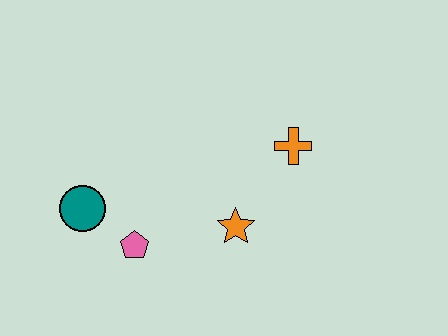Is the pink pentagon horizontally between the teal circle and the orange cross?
Yes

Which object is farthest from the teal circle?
The orange cross is farthest from the teal circle.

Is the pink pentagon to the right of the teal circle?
Yes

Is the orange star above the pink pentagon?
Yes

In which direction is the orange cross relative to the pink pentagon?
The orange cross is to the right of the pink pentagon.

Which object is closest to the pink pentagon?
The teal circle is closest to the pink pentagon.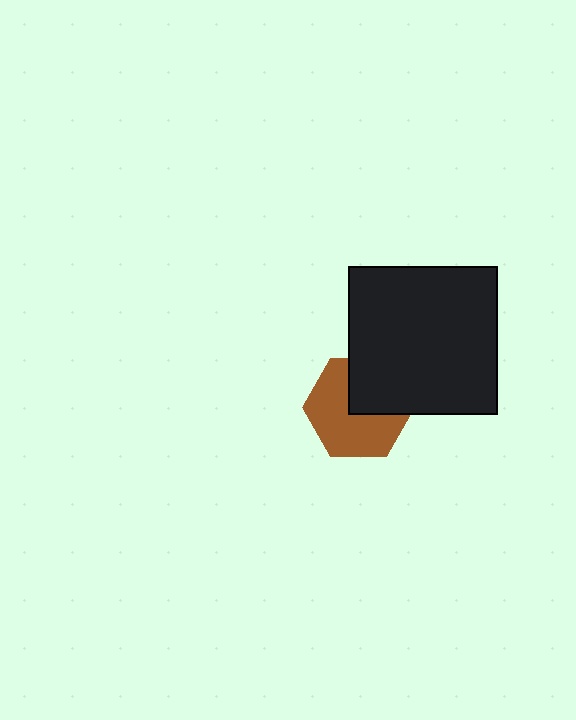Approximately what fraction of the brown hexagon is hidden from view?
Roughly 38% of the brown hexagon is hidden behind the black square.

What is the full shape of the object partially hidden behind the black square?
The partially hidden object is a brown hexagon.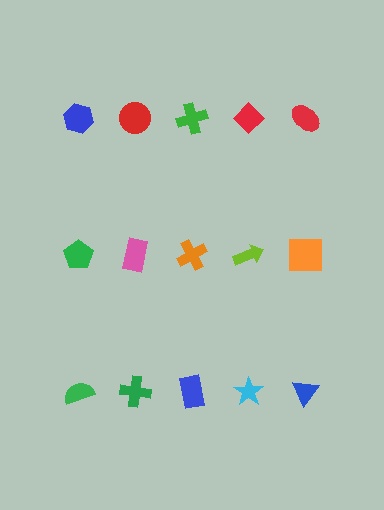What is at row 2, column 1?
A green pentagon.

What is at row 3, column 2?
A green cross.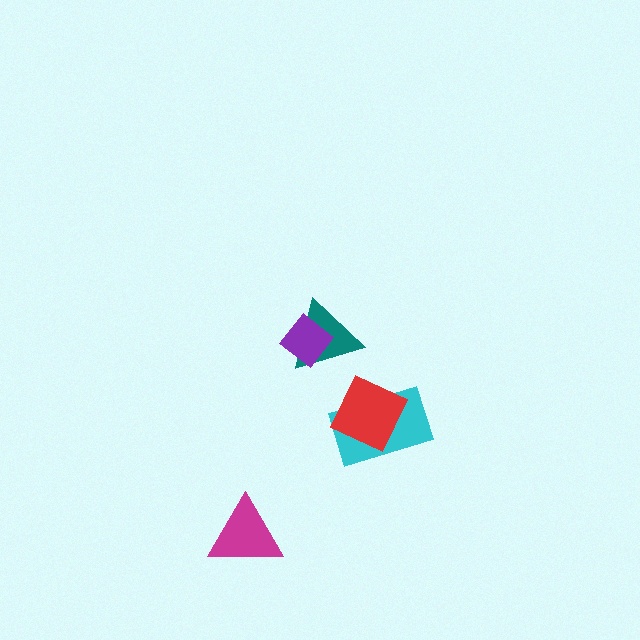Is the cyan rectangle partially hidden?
Yes, it is partially covered by another shape.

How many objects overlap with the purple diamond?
1 object overlaps with the purple diamond.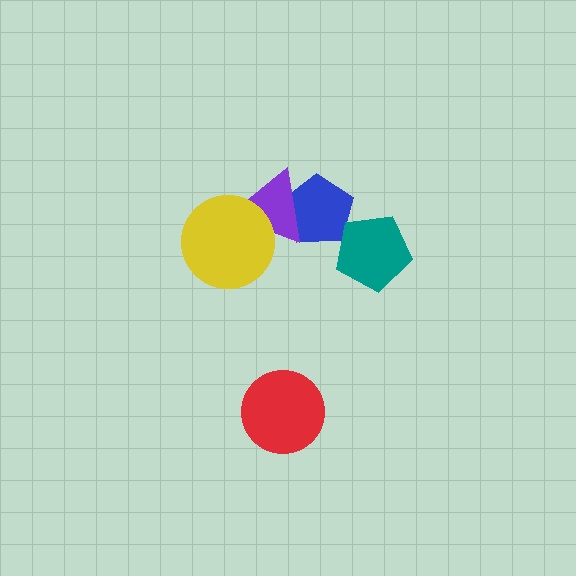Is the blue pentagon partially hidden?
Yes, it is partially covered by another shape.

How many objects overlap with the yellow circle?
1 object overlaps with the yellow circle.